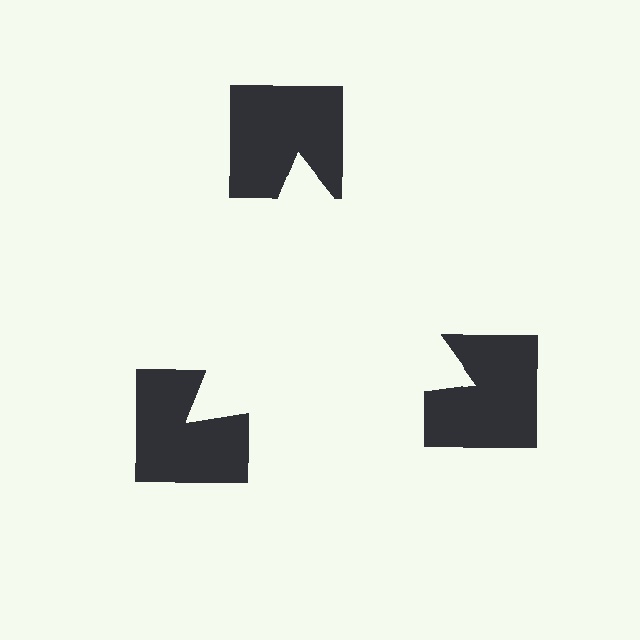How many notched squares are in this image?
There are 3 — one at each vertex of the illusory triangle.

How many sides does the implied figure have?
3 sides.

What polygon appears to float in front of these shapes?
An illusory triangle — its edges are inferred from the aligned wedge cuts in the notched squares, not physically drawn.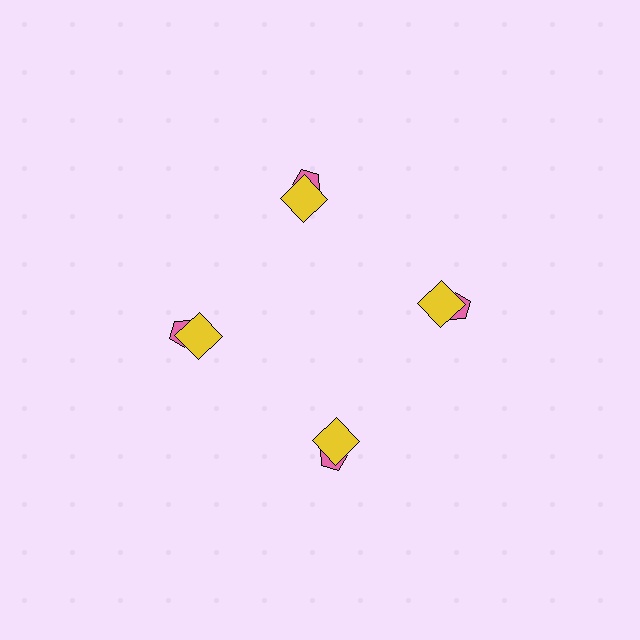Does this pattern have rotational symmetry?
Yes, this pattern has 4-fold rotational symmetry. It looks the same after rotating 90 degrees around the center.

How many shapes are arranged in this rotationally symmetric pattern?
There are 8 shapes, arranged in 4 groups of 2.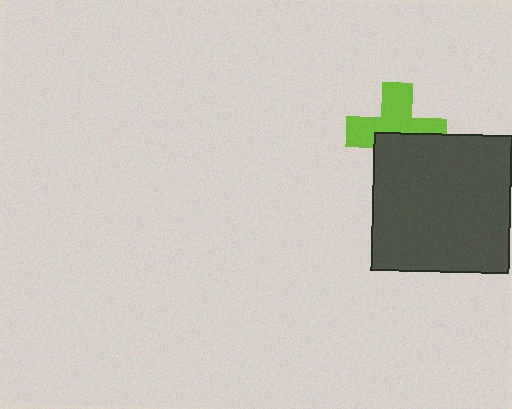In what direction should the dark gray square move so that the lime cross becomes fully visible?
The dark gray square should move down. That is the shortest direction to clear the overlap and leave the lime cross fully visible.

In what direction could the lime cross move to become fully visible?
The lime cross could move up. That would shift it out from behind the dark gray square entirely.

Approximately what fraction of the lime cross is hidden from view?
Roughly 42% of the lime cross is hidden behind the dark gray square.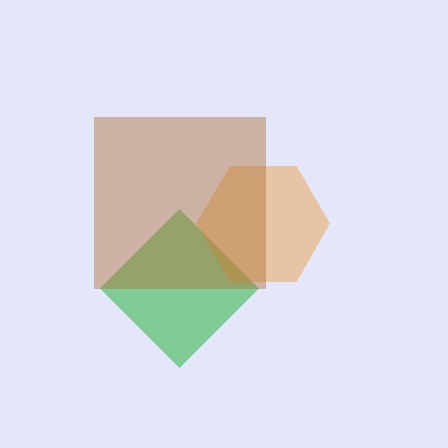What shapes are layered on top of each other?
The layered shapes are: a green diamond, an orange hexagon, a brown square.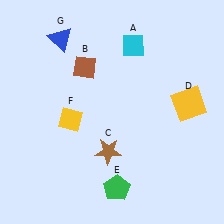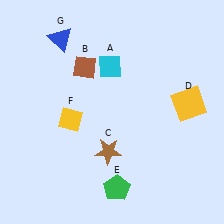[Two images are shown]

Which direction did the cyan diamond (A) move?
The cyan diamond (A) moved left.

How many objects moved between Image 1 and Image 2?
1 object moved between the two images.